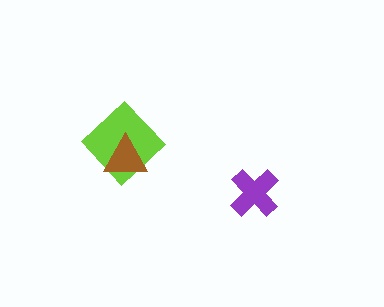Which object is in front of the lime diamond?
The brown triangle is in front of the lime diamond.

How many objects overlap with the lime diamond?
1 object overlaps with the lime diamond.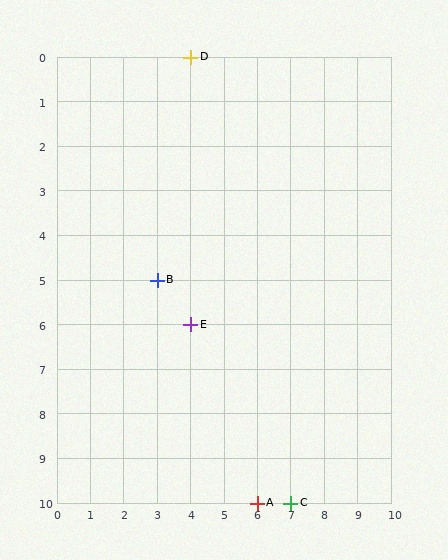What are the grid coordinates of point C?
Point C is at grid coordinates (7, 10).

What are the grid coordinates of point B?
Point B is at grid coordinates (3, 5).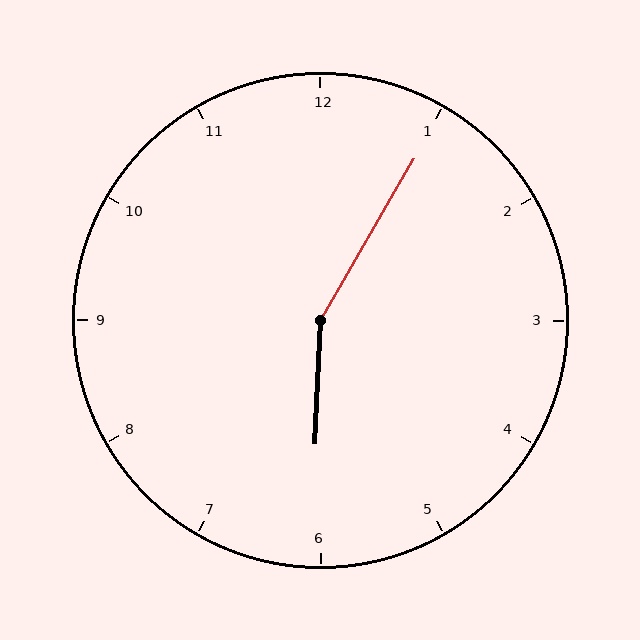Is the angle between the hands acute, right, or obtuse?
It is obtuse.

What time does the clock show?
6:05.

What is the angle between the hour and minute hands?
Approximately 152 degrees.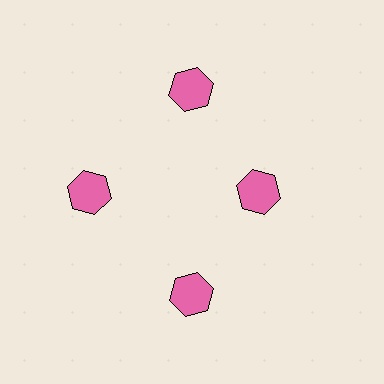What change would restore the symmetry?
The symmetry would be restored by moving it outward, back onto the ring so that all 4 hexagons sit at equal angles and equal distance from the center.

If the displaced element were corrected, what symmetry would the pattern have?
It would have 4-fold rotational symmetry — the pattern would map onto itself every 90 degrees.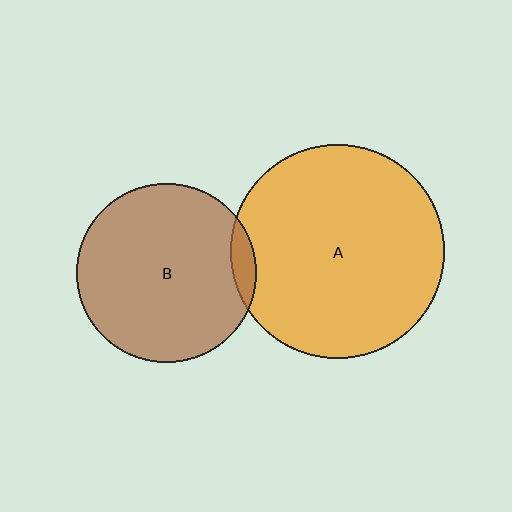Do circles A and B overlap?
Yes.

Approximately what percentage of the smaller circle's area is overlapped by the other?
Approximately 5%.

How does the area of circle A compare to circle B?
Approximately 1.4 times.